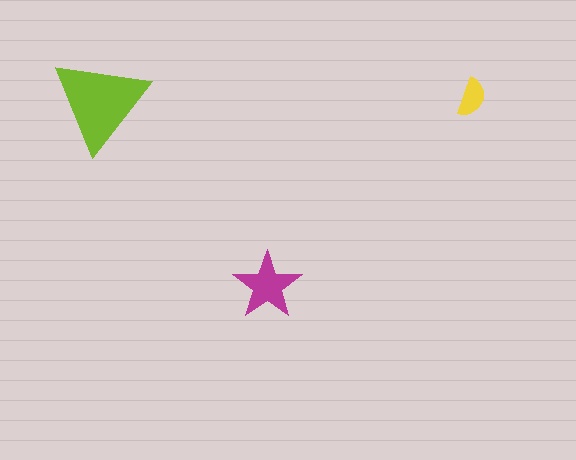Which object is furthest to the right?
The yellow semicircle is rightmost.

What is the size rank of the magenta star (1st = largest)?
2nd.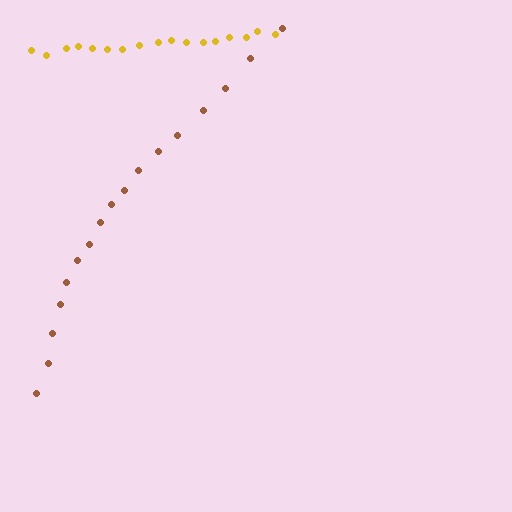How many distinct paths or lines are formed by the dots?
There are 2 distinct paths.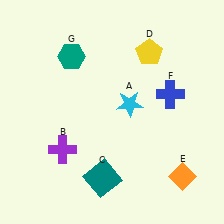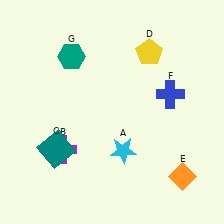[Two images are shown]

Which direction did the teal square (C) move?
The teal square (C) moved left.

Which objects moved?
The objects that moved are: the cyan star (A), the teal square (C).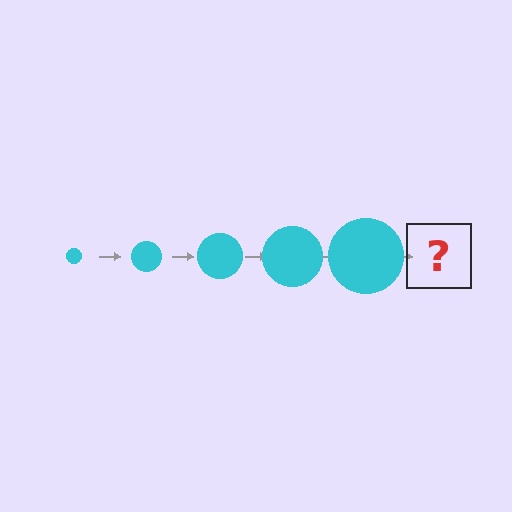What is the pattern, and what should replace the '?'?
The pattern is that the circle gets progressively larger each step. The '?' should be a cyan circle, larger than the previous one.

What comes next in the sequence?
The next element should be a cyan circle, larger than the previous one.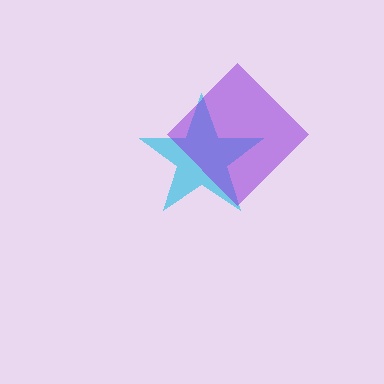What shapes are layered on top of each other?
The layered shapes are: a cyan star, a purple diamond.